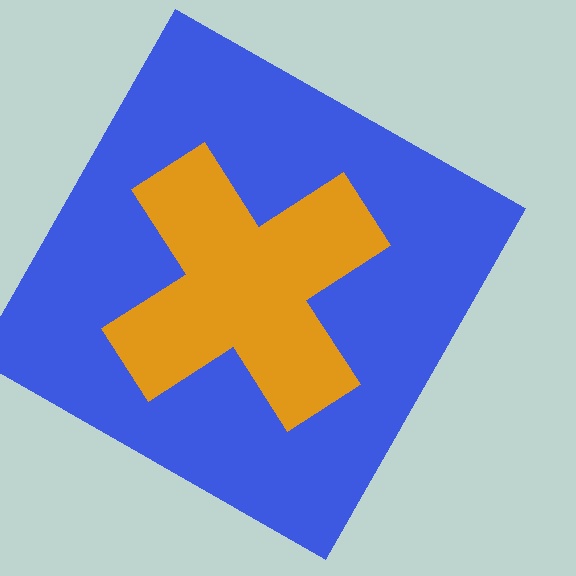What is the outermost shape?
The blue square.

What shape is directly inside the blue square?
The orange cross.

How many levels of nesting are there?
2.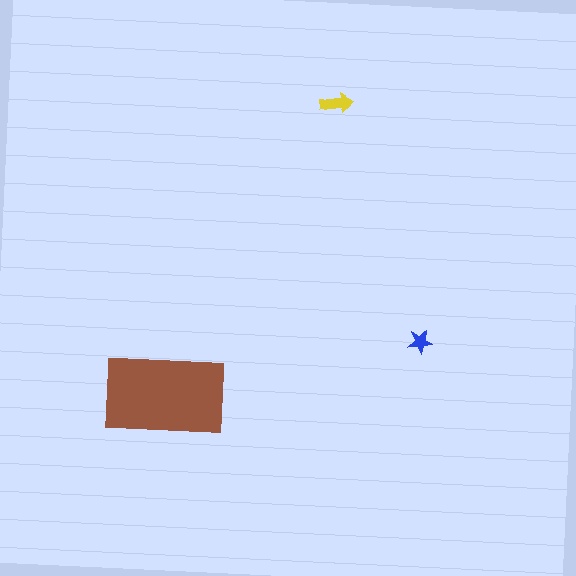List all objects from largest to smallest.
The brown rectangle, the yellow arrow, the blue star.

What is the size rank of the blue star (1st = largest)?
3rd.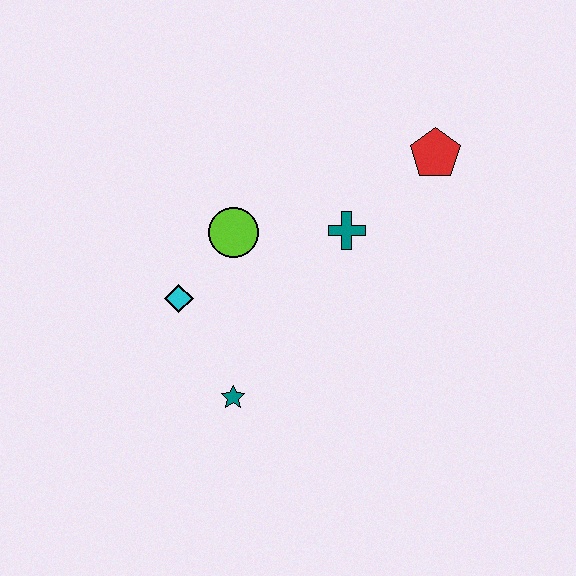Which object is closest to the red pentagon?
The teal cross is closest to the red pentagon.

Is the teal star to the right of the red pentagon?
No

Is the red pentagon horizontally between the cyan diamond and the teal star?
No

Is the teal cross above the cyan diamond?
Yes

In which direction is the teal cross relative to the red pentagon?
The teal cross is to the left of the red pentagon.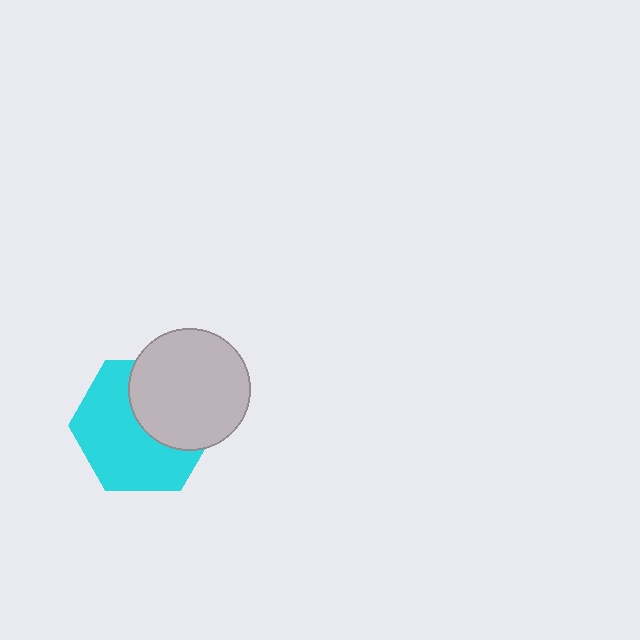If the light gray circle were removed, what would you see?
You would see the complete cyan hexagon.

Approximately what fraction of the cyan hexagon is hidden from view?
Roughly 40% of the cyan hexagon is hidden behind the light gray circle.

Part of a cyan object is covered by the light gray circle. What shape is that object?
It is a hexagon.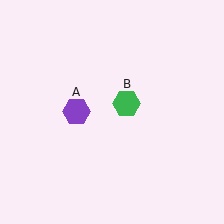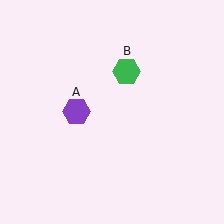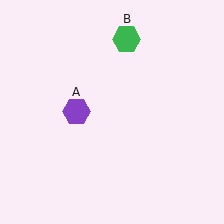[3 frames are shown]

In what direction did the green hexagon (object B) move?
The green hexagon (object B) moved up.